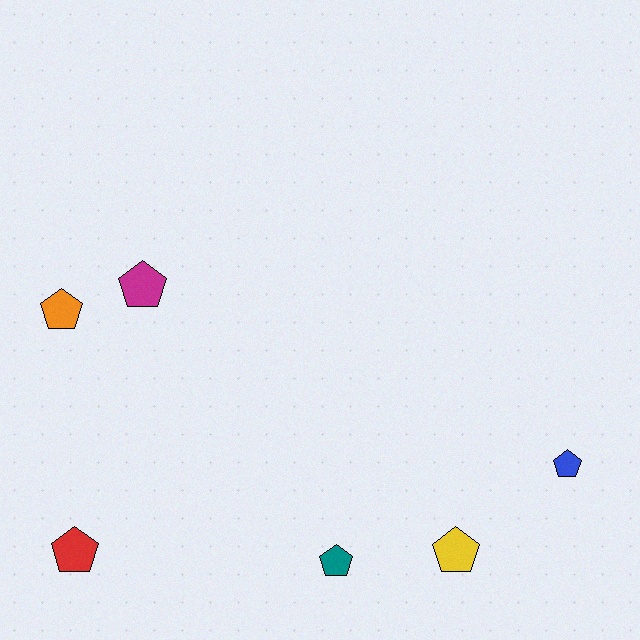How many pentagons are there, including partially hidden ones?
There are 6 pentagons.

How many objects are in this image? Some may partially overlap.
There are 6 objects.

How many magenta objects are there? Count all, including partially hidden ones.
There is 1 magenta object.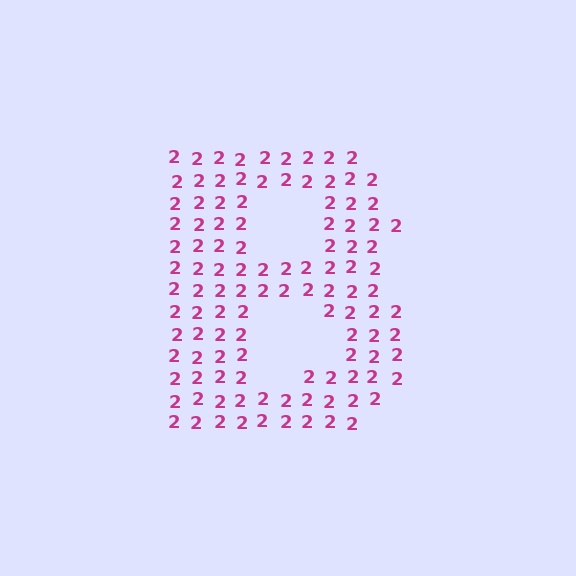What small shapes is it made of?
It is made of small digit 2's.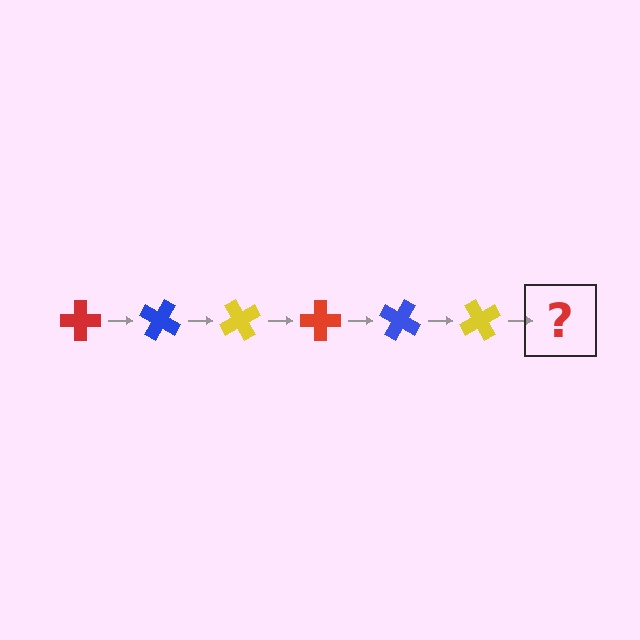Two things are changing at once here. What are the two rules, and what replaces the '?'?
The two rules are that it rotates 30 degrees each step and the color cycles through red, blue, and yellow. The '?' should be a red cross, rotated 180 degrees from the start.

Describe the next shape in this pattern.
It should be a red cross, rotated 180 degrees from the start.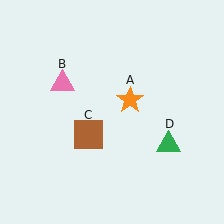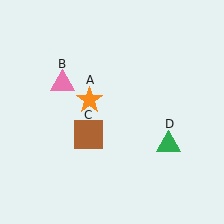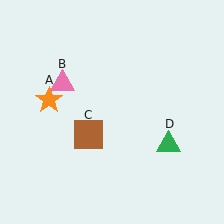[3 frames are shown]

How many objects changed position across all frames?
1 object changed position: orange star (object A).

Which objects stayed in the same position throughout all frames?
Pink triangle (object B) and brown square (object C) and green triangle (object D) remained stationary.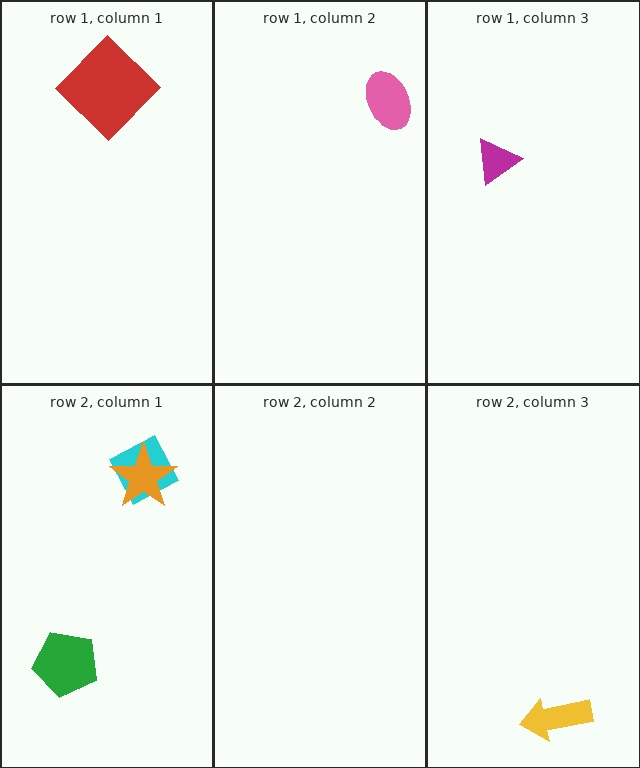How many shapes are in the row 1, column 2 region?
1.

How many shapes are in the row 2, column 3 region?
1.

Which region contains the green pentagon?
The row 2, column 1 region.